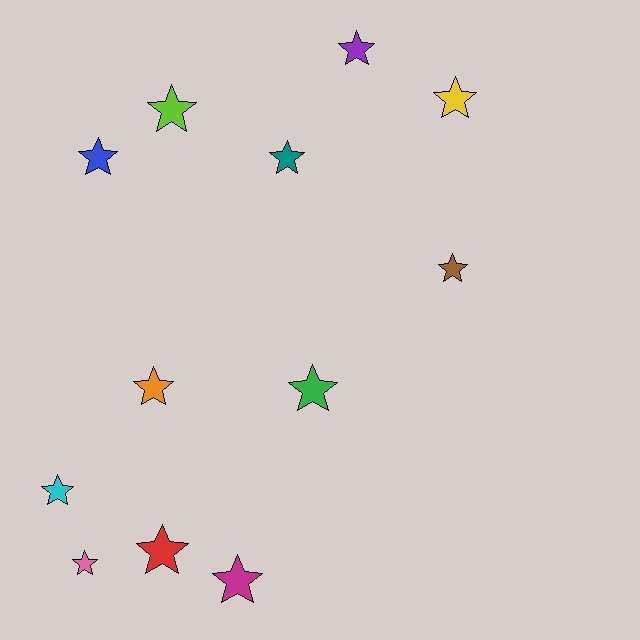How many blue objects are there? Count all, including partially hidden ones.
There is 1 blue object.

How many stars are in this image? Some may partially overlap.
There are 12 stars.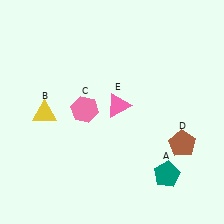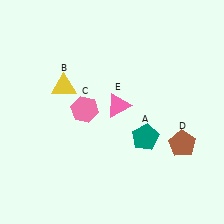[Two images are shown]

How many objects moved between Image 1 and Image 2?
2 objects moved between the two images.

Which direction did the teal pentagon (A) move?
The teal pentagon (A) moved up.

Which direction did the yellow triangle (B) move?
The yellow triangle (B) moved up.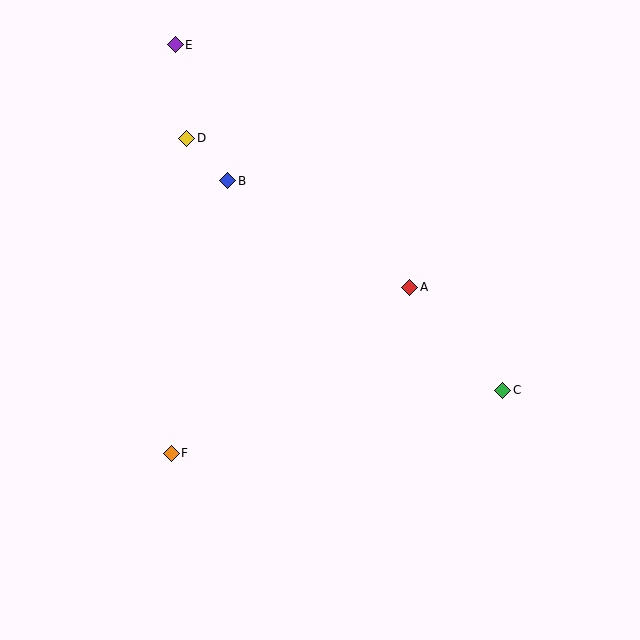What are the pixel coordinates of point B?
Point B is at (228, 181).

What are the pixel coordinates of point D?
Point D is at (187, 138).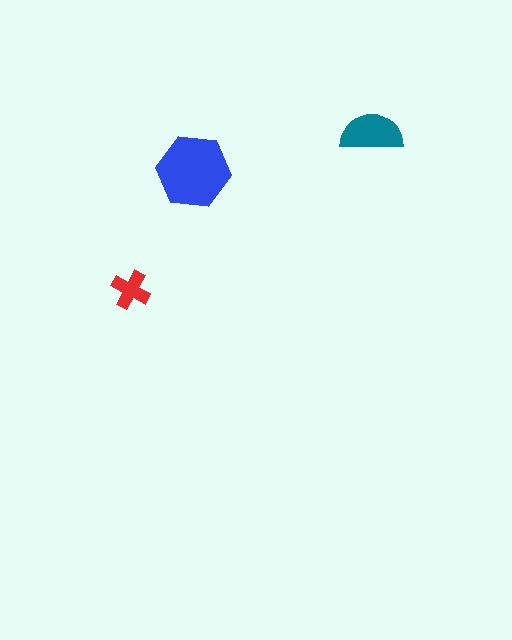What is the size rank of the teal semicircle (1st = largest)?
2nd.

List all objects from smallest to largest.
The red cross, the teal semicircle, the blue hexagon.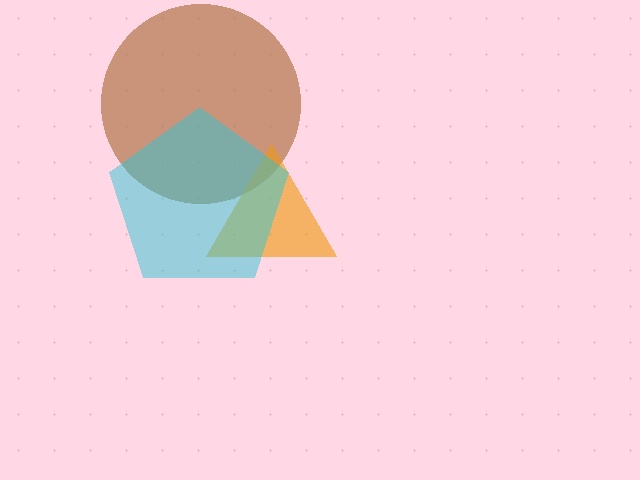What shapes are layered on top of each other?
The layered shapes are: a brown circle, an orange triangle, a cyan pentagon.